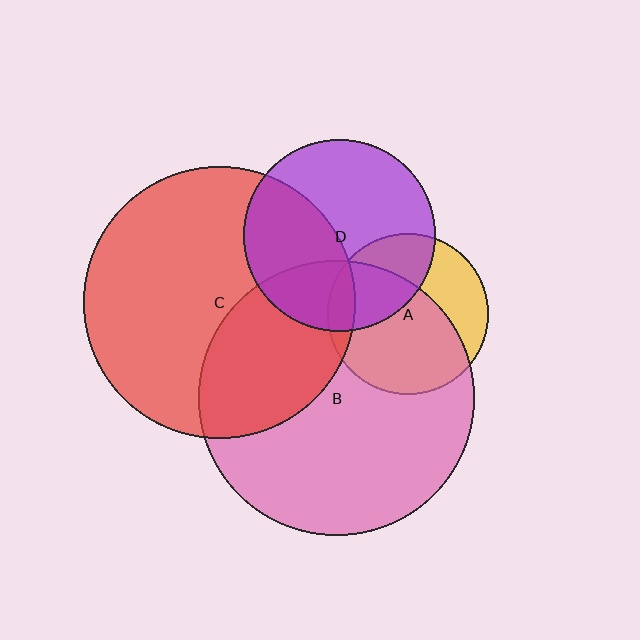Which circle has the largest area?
Circle B (pink).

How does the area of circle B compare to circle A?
Approximately 2.9 times.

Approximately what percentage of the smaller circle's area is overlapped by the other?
Approximately 35%.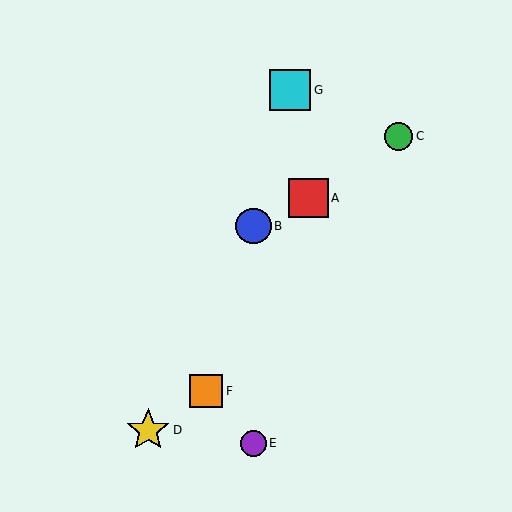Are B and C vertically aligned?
No, B is at x≈253 and C is at x≈399.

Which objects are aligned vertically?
Objects B, E are aligned vertically.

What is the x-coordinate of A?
Object A is at x≈309.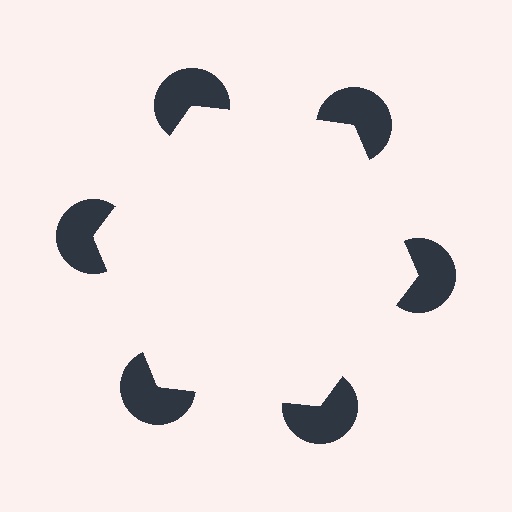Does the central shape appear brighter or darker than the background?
It typically appears slightly brighter than the background, even though no actual brightness change is drawn.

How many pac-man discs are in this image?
There are 6 — one at each vertex of the illusory hexagon.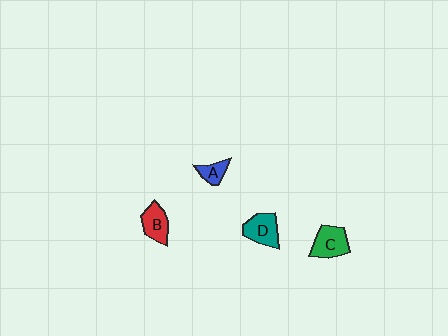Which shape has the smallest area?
Shape A (blue).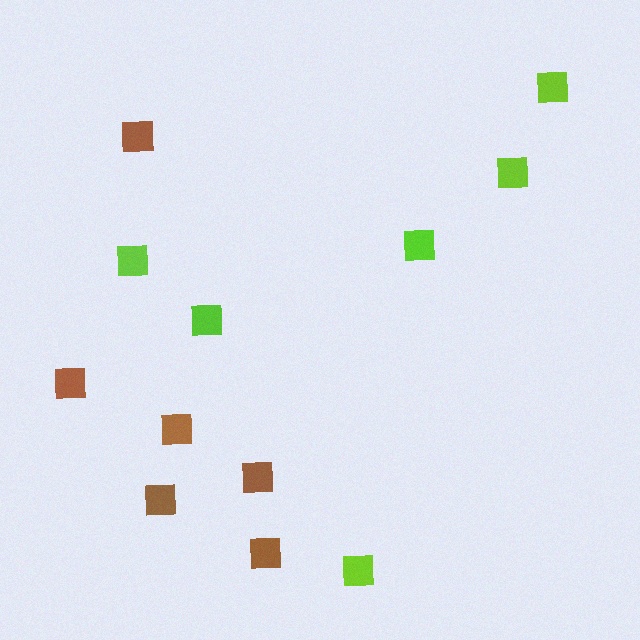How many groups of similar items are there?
There are 2 groups: one group of brown squares (6) and one group of lime squares (6).